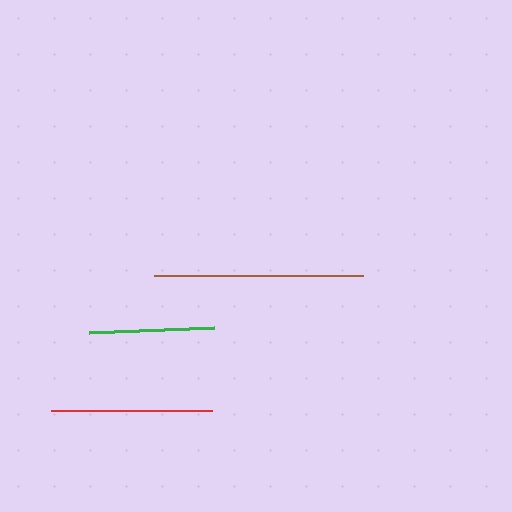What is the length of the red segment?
The red segment is approximately 161 pixels long.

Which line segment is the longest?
The brown line is the longest at approximately 209 pixels.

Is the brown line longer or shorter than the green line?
The brown line is longer than the green line.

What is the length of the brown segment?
The brown segment is approximately 209 pixels long.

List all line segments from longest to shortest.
From longest to shortest: brown, red, green.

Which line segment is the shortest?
The green line is the shortest at approximately 125 pixels.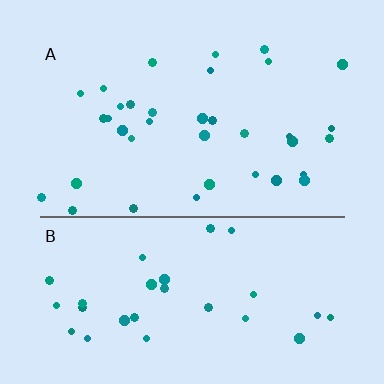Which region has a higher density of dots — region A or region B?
A (the top).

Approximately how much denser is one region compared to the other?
Approximately 1.2× — region A over region B.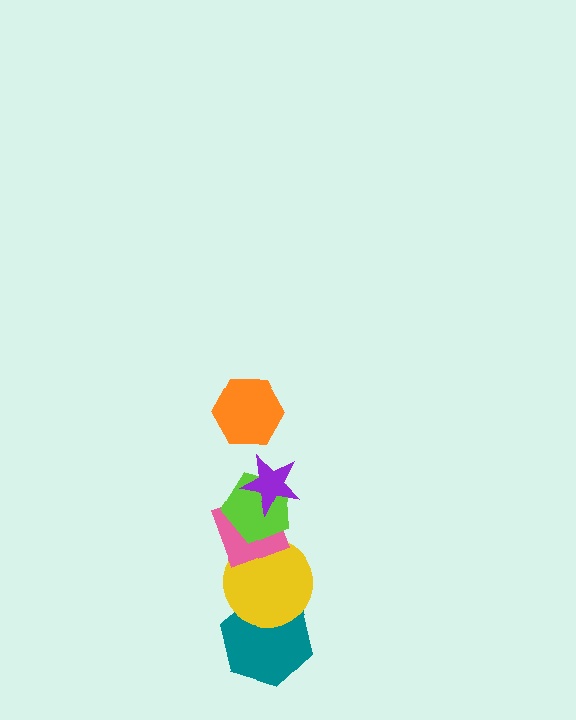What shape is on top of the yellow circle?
The pink diamond is on top of the yellow circle.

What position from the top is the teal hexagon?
The teal hexagon is 6th from the top.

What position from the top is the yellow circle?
The yellow circle is 5th from the top.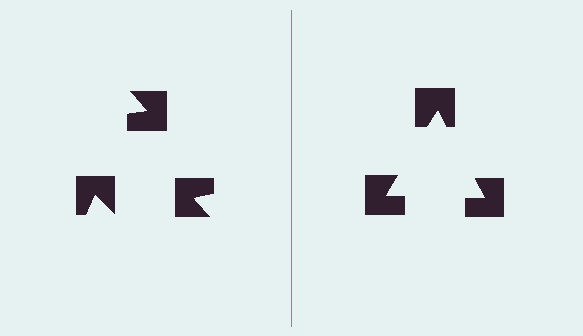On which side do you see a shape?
An illusory triangle appears on the right side. On the left side the wedge cuts are rotated, so no coherent shape forms.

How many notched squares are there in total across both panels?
6 — 3 on each side.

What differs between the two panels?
The notched squares are positioned identically on both sides; only the wedge orientations differ. On the right they align to a triangle; on the left they are misaligned.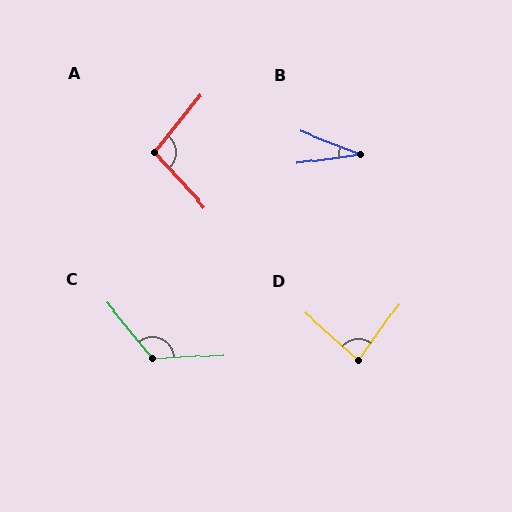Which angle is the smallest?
B, at approximately 29 degrees.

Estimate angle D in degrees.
Approximately 84 degrees.